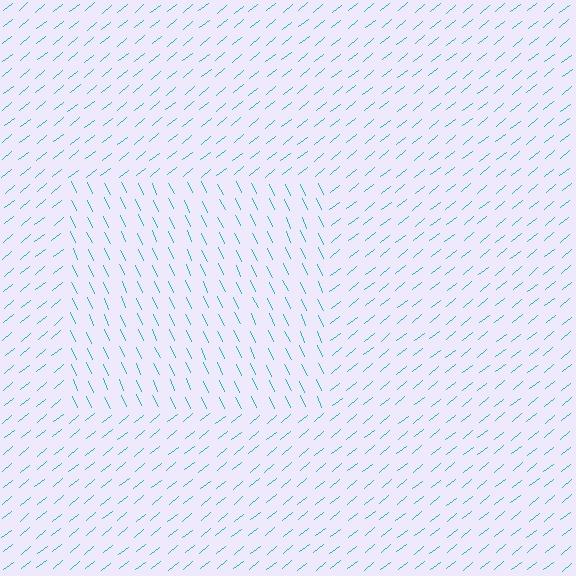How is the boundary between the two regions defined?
The boundary is defined purely by a change in line orientation (approximately 75 degrees difference). All lines are the same color and thickness.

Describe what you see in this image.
The image is filled with small cyan line segments. A rectangle region in the image has lines oriented differently from the surrounding lines, creating a visible texture boundary.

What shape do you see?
I see a rectangle.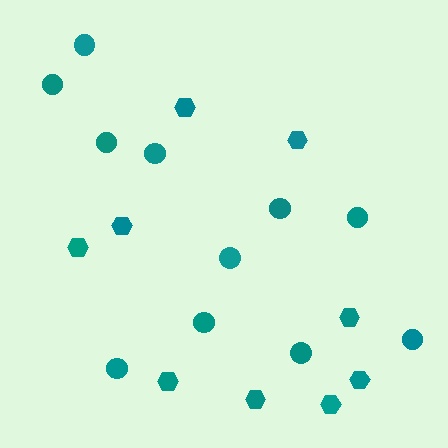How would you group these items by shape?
There are 2 groups: one group of hexagons (9) and one group of circles (11).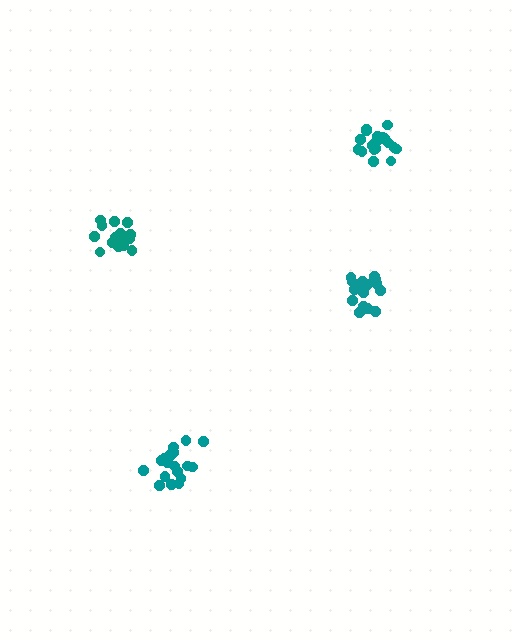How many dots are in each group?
Group 1: 19 dots, Group 2: 19 dots, Group 3: 18 dots, Group 4: 19 dots (75 total).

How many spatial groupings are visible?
There are 4 spatial groupings.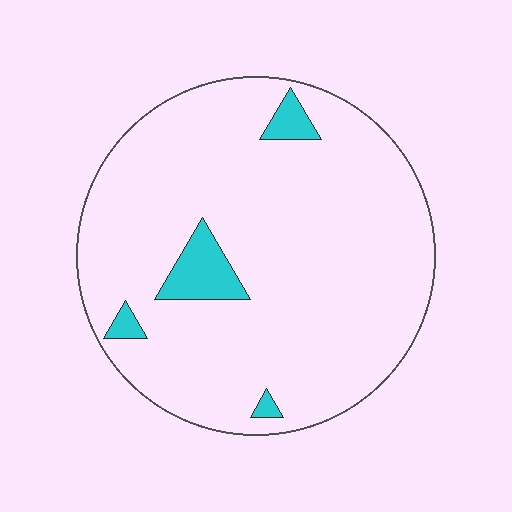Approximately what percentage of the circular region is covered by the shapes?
Approximately 5%.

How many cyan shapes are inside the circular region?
4.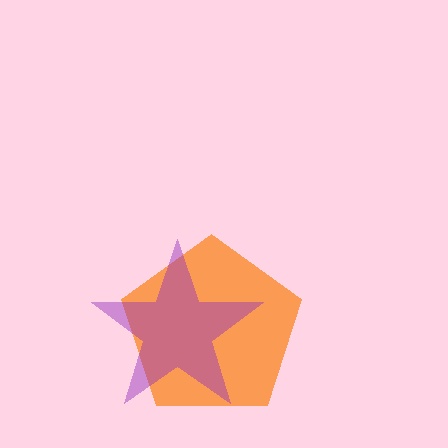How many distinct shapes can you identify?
There are 2 distinct shapes: an orange pentagon, a purple star.